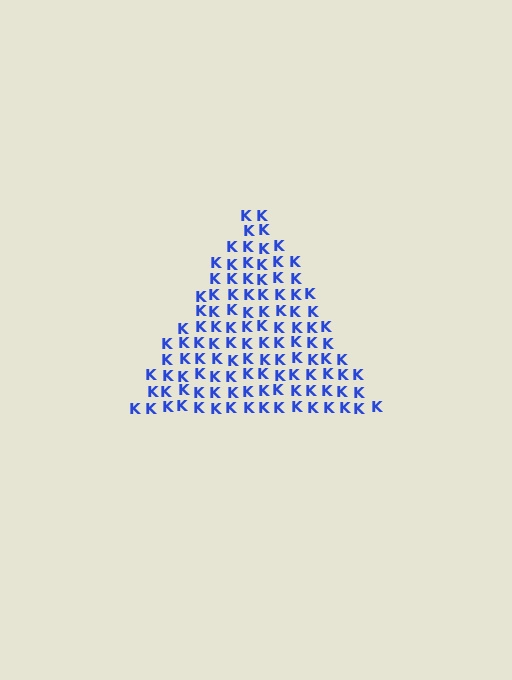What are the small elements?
The small elements are letter K's.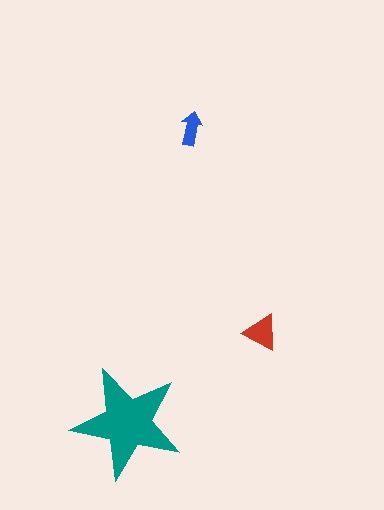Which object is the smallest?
The blue arrow.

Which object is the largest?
The teal star.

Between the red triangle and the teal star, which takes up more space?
The teal star.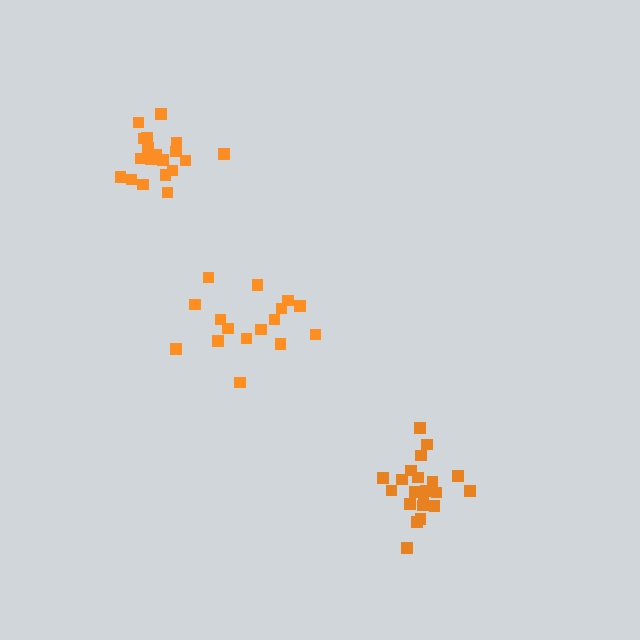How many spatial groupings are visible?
There are 3 spatial groupings.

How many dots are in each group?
Group 1: 21 dots, Group 2: 16 dots, Group 3: 19 dots (56 total).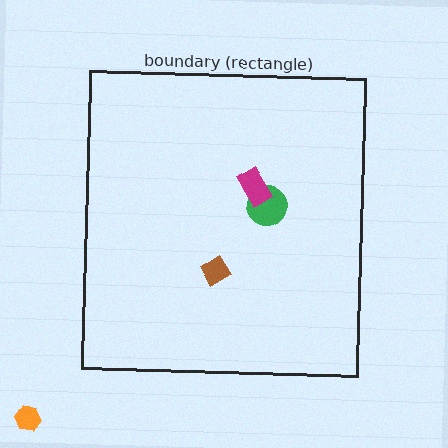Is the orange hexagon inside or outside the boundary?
Outside.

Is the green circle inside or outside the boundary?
Inside.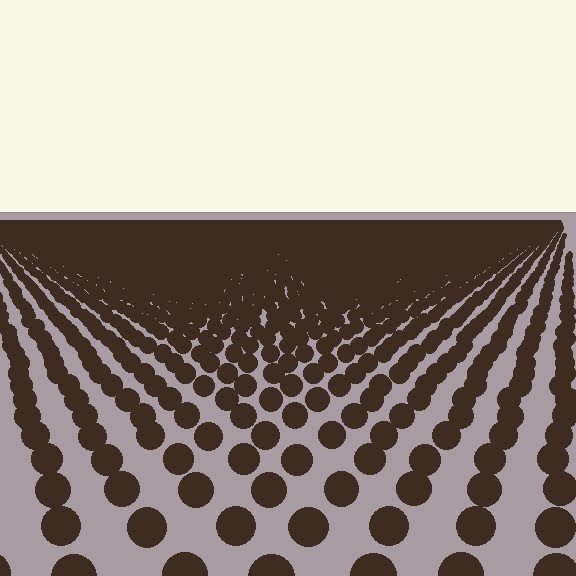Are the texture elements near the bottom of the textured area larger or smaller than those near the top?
Larger. Near the bottom, elements are closer to the viewer and appear at a bigger on-screen size.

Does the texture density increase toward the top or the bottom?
Density increases toward the top.